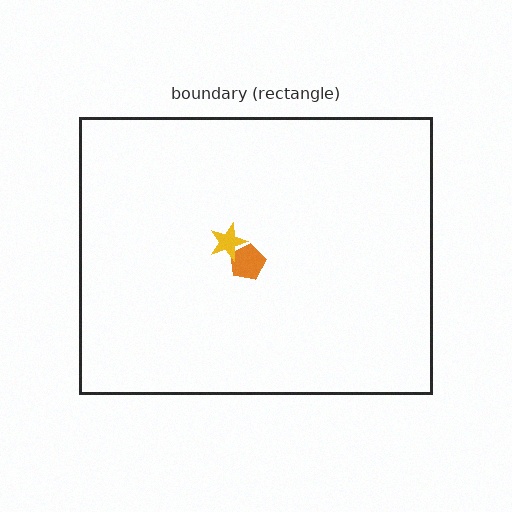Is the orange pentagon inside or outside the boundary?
Inside.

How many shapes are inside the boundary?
2 inside, 0 outside.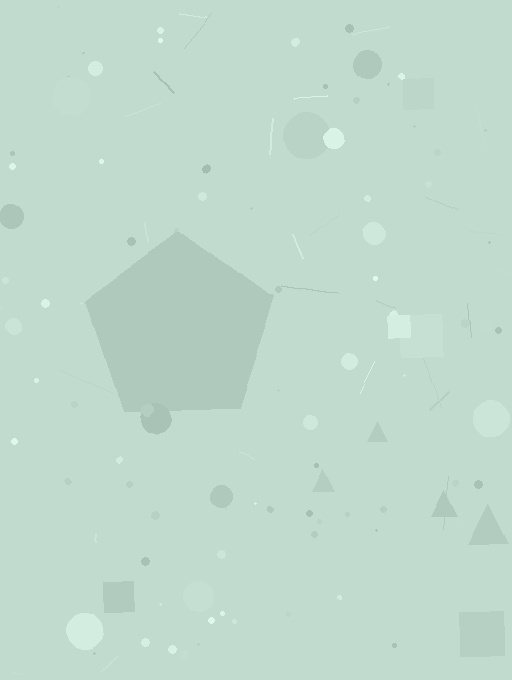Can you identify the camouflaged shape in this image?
The camouflaged shape is a pentagon.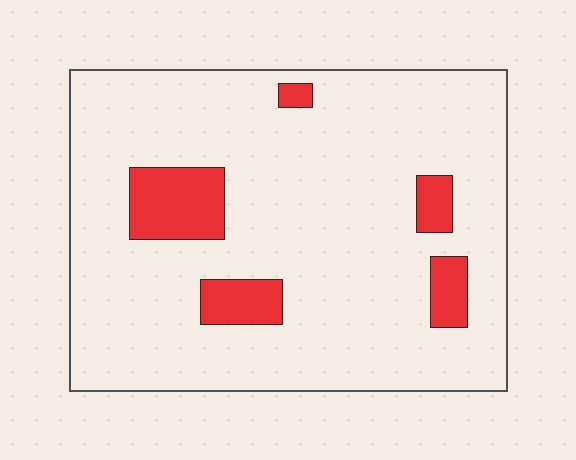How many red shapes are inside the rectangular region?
5.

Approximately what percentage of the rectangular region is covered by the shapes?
Approximately 10%.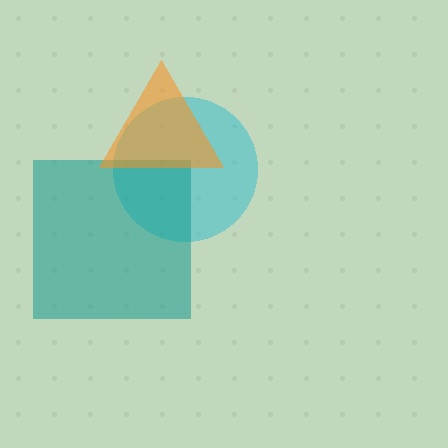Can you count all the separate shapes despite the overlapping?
Yes, there are 3 separate shapes.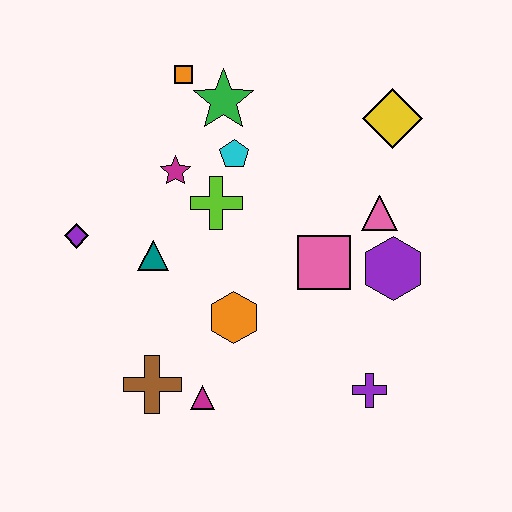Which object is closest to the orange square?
The green star is closest to the orange square.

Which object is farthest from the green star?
The purple cross is farthest from the green star.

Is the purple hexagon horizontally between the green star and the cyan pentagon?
No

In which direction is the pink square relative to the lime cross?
The pink square is to the right of the lime cross.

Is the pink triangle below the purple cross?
No